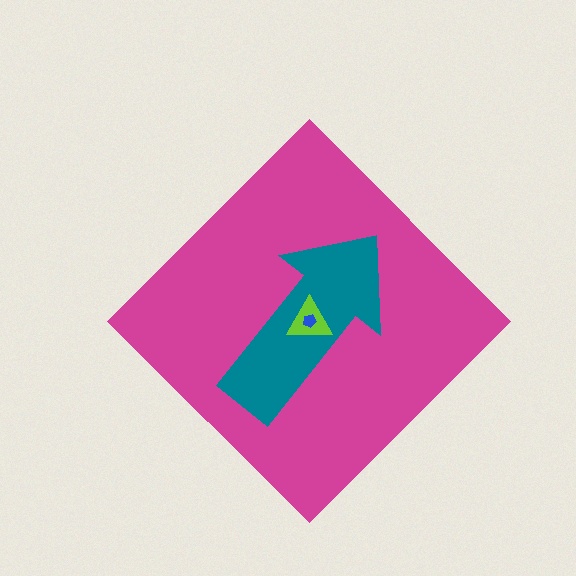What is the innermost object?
The blue pentagon.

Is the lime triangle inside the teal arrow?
Yes.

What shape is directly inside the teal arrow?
The lime triangle.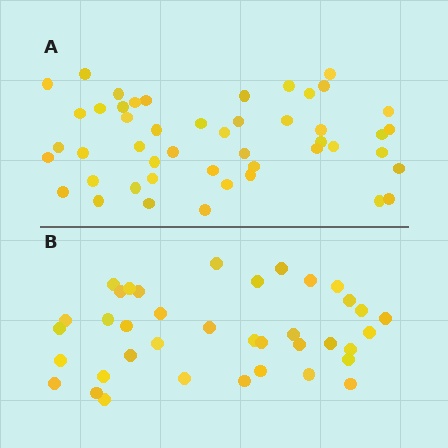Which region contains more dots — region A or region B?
Region A (the top region) has more dots.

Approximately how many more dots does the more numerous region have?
Region A has roughly 10 or so more dots than region B.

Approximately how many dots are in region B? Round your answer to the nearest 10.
About 40 dots. (The exact count is 38, which rounds to 40.)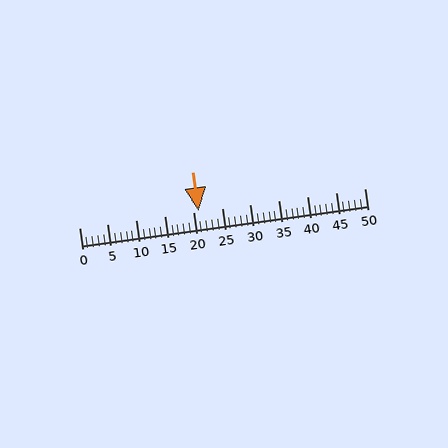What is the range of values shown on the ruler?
The ruler shows values from 0 to 50.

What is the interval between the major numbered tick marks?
The major tick marks are spaced 5 units apart.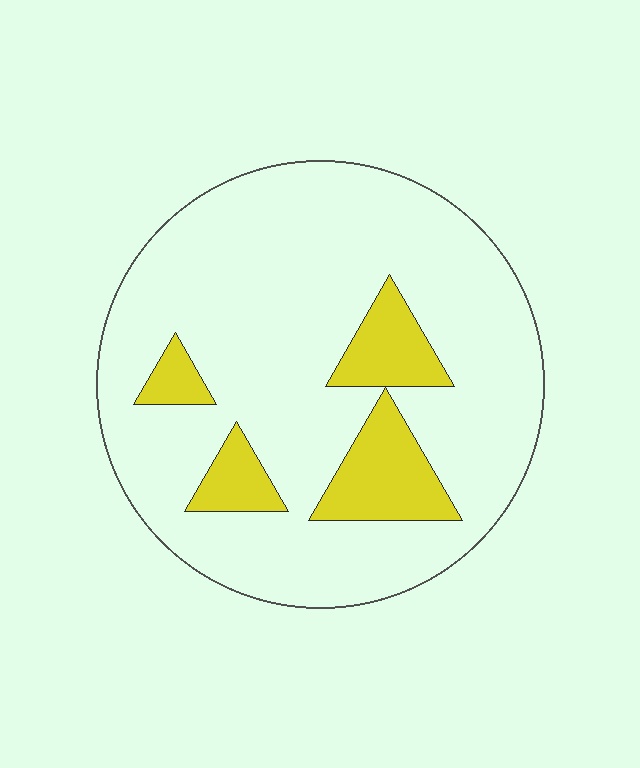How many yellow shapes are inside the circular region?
4.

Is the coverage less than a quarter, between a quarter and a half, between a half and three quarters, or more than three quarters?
Less than a quarter.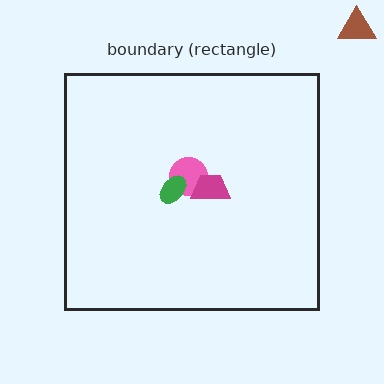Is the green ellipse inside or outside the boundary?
Inside.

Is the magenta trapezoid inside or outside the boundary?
Inside.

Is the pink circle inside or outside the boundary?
Inside.